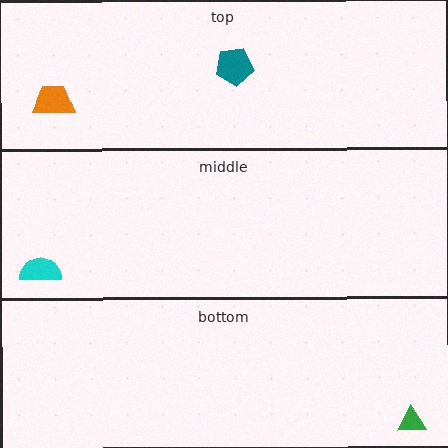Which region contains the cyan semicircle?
The middle region.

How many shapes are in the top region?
2.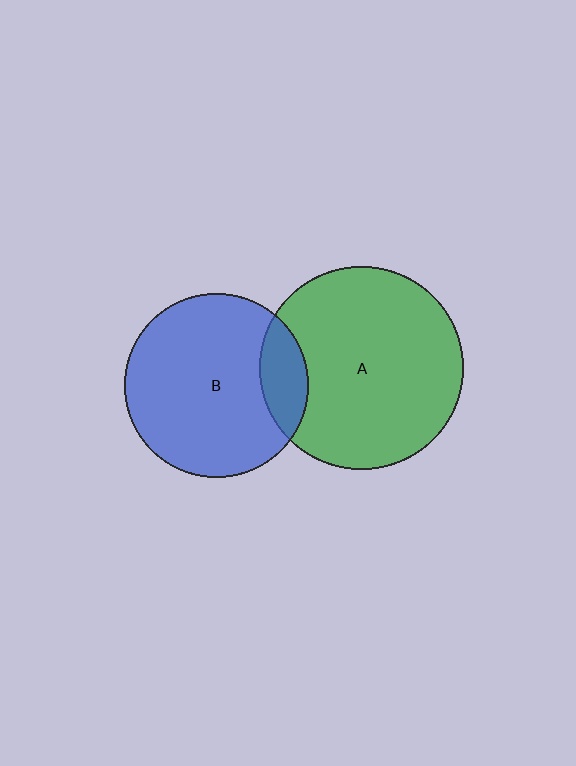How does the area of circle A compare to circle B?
Approximately 1.2 times.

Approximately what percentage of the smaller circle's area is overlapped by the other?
Approximately 15%.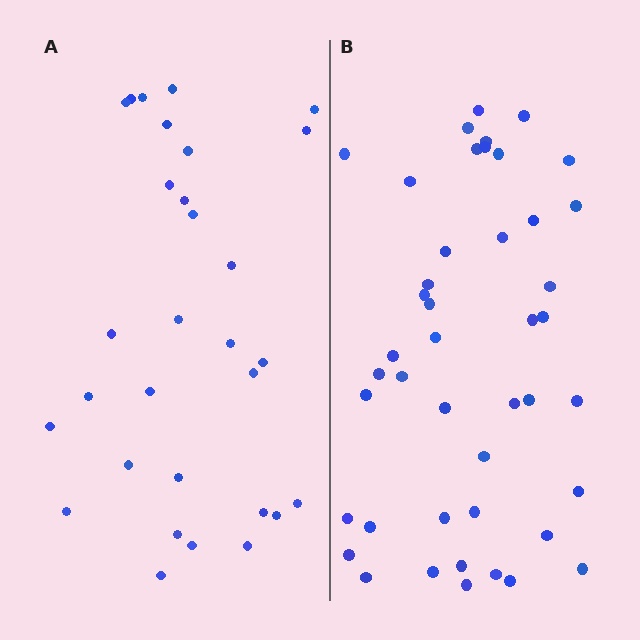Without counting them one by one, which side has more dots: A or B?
Region B (the right region) has more dots.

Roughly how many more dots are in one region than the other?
Region B has approximately 15 more dots than region A.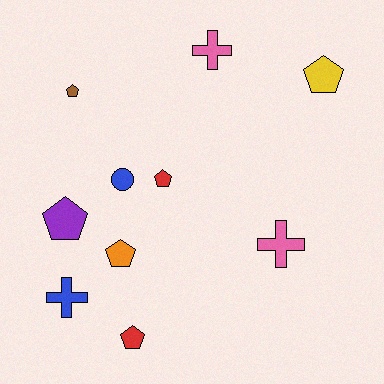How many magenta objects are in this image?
There are no magenta objects.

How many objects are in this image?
There are 10 objects.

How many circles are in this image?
There is 1 circle.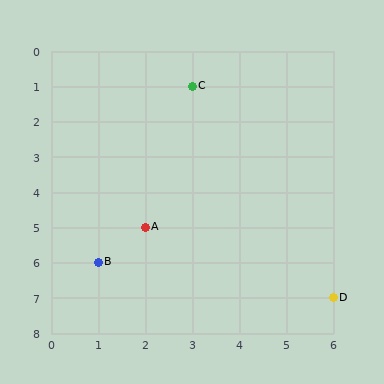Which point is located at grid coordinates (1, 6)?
Point B is at (1, 6).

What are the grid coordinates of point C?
Point C is at grid coordinates (3, 1).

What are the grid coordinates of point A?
Point A is at grid coordinates (2, 5).